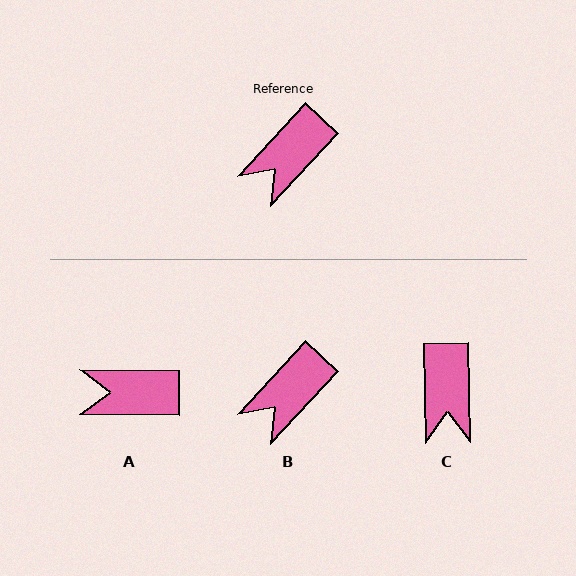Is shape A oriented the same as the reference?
No, it is off by about 48 degrees.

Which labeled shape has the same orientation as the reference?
B.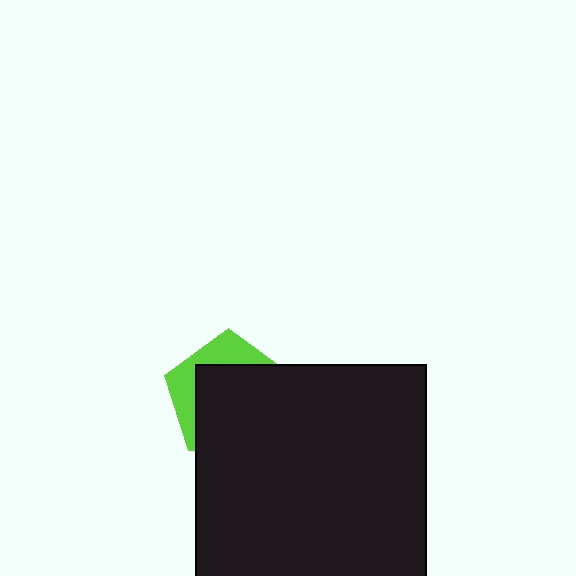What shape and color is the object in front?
The object in front is a black rectangle.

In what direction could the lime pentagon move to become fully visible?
The lime pentagon could move toward the upper-left. That would shift it out from behind the black rectangle entirely.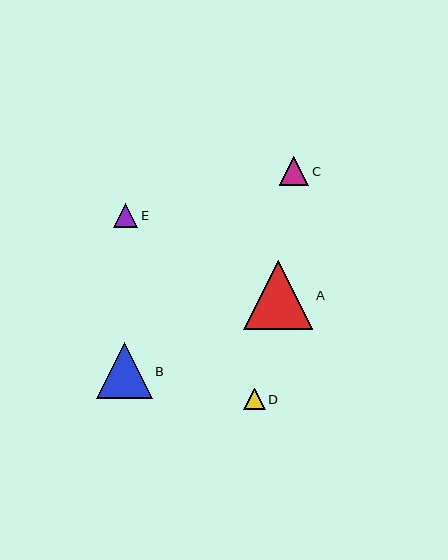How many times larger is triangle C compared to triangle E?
Triangle C is approximately 1.2 times the size of triangle E.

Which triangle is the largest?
Triangle A is the largest with a size of approximately 69 pixels.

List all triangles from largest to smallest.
From largest to smallest: A, B, C, E, D.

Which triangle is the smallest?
Triangle D is the smallest with a size of approximately 22 pixels.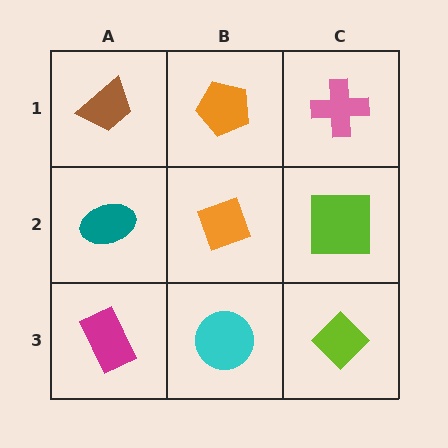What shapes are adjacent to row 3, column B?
An orange diamond (row 2, column B), a magenta rectangle (row 3, column A), a lime diamond (row 3, column C).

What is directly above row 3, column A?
A teal ellipse.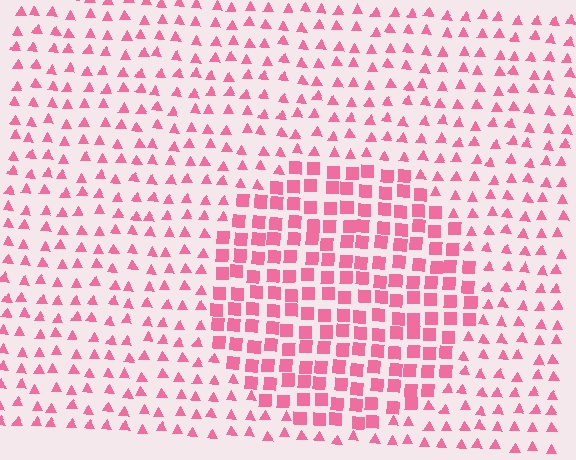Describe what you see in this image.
The image is filled with small pink elements arranged in a uniform grid. A circle-shaped region contains squares, while the surrounding area contains triangles. The boundary is defined purely by the change in element shape.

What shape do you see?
I see a circle.